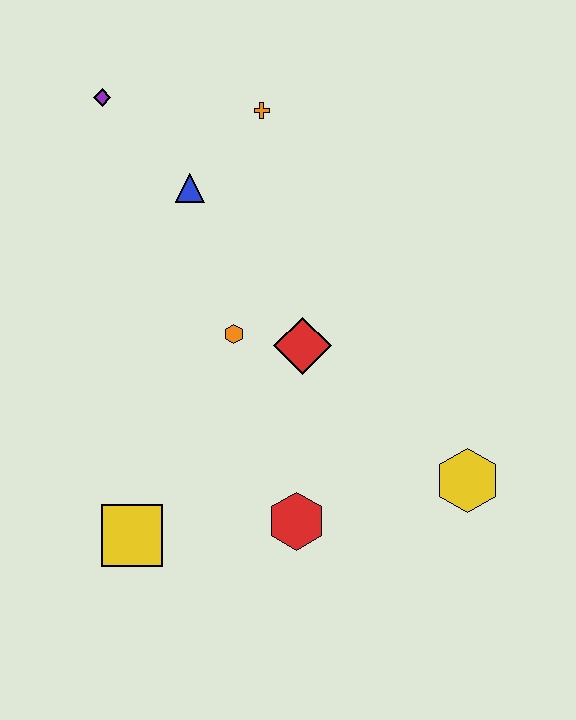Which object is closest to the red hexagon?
The yellow square is closest to the red hexagon.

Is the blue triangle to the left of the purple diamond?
No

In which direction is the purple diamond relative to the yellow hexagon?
The purple diamond is above the yellow hexagon.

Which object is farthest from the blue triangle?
The yellow hexagon is farthest from the blue triangle.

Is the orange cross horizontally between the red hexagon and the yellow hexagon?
No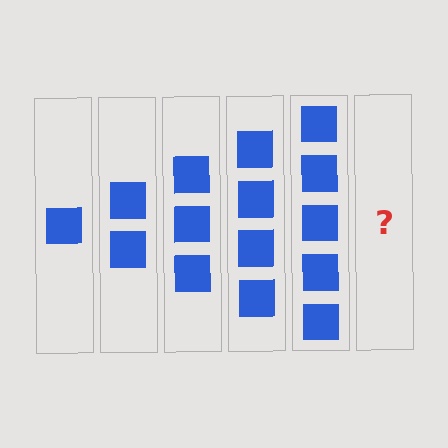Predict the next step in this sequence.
The next step is 6 squares.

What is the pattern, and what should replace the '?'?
The pattern is that each step adds one more square. The '?' should be 6 squares.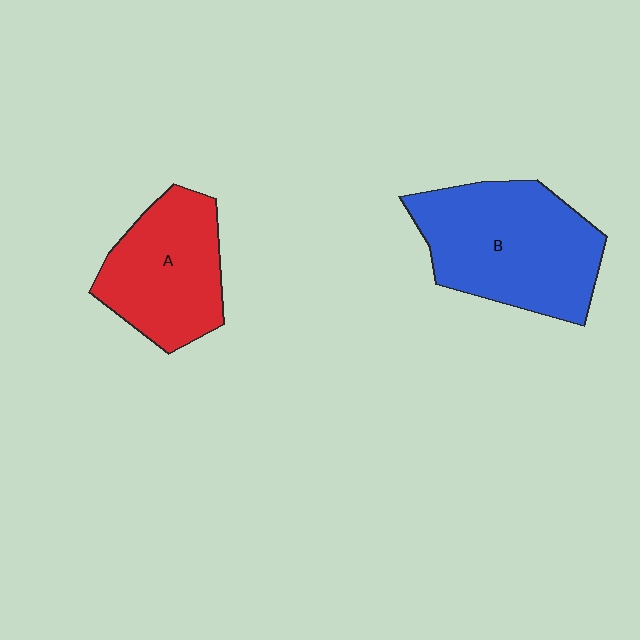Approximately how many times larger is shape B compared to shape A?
Approximately 1.3 times.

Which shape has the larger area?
Shape B (blue).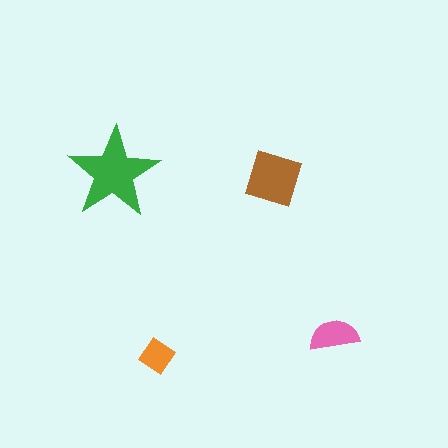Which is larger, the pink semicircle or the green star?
The green star.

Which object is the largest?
The green star.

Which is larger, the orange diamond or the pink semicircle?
The pink semicircle.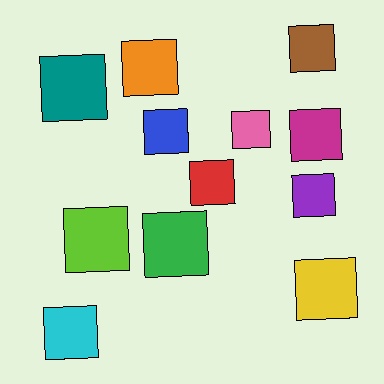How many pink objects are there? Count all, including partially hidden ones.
There is 1 pink object.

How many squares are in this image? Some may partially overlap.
There are 12 squares.